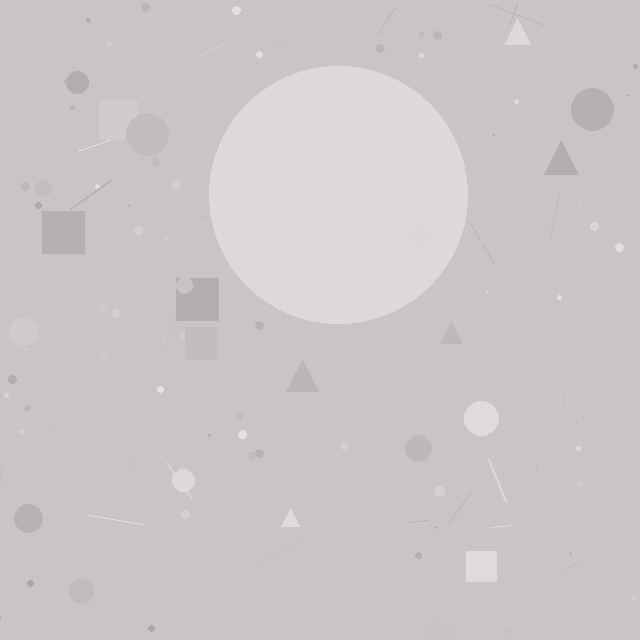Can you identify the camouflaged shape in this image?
The camouflaged shape is a circle.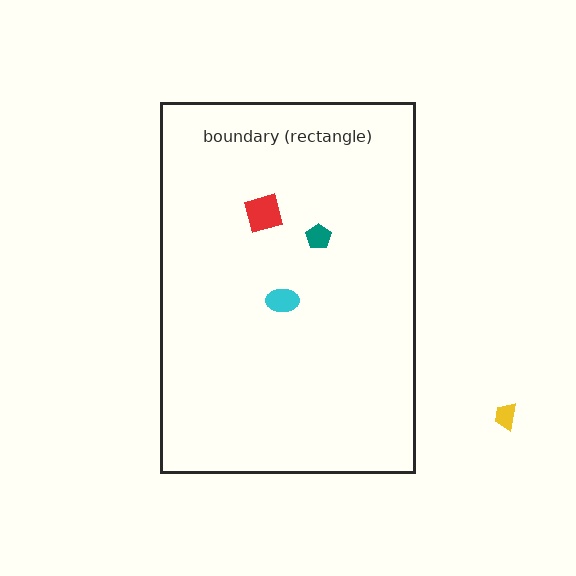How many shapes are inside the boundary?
3 inside, 1 outside.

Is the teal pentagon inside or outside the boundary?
Inside.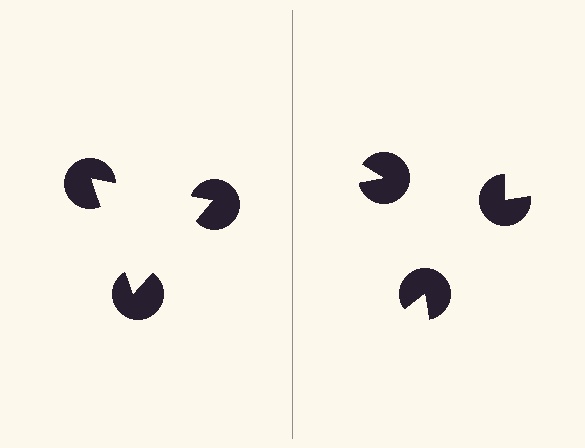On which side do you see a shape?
An illusory triangle appears on the left side. On the right side the wedge cuts are rotated, so no coherent shape forms.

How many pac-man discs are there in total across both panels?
6 — 3 on each side.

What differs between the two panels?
The pac-man discs are positioned identically on both sides; only the wedge orientations differ. On the left they align to a triangle; on the right they are misaligned.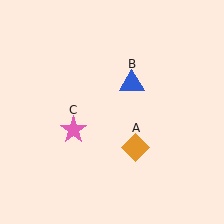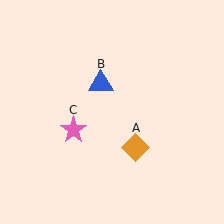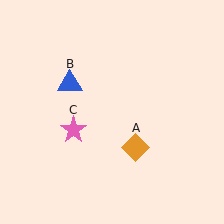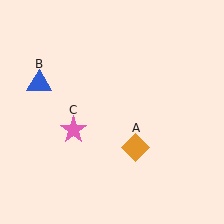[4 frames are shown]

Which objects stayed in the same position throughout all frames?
Orange diamond (object A) and pink star (object C) remained stationary.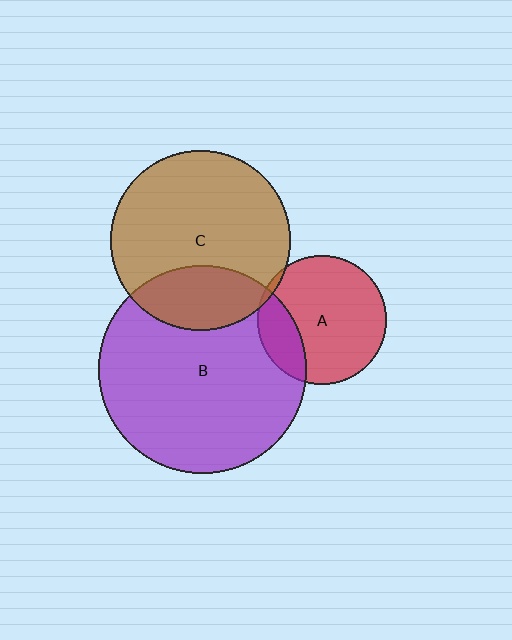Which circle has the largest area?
Circle B (purple).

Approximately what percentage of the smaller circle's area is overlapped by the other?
Approximately 25%.